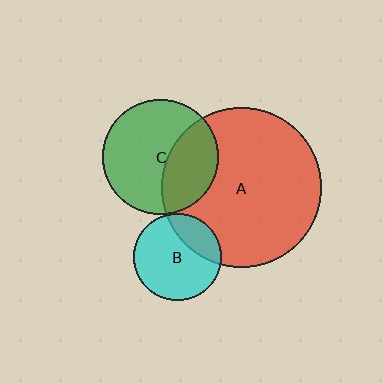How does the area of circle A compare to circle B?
Approximately 3.3 times.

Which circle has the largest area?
Circle A (red).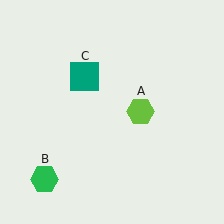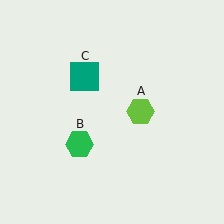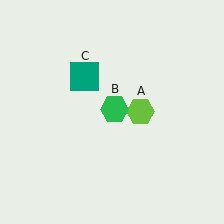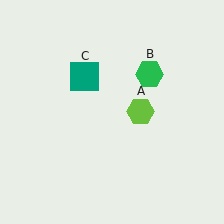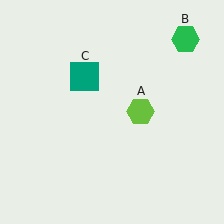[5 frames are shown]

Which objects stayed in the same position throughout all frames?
Lime hexagon (object A) and teal square (object C) remained stationary.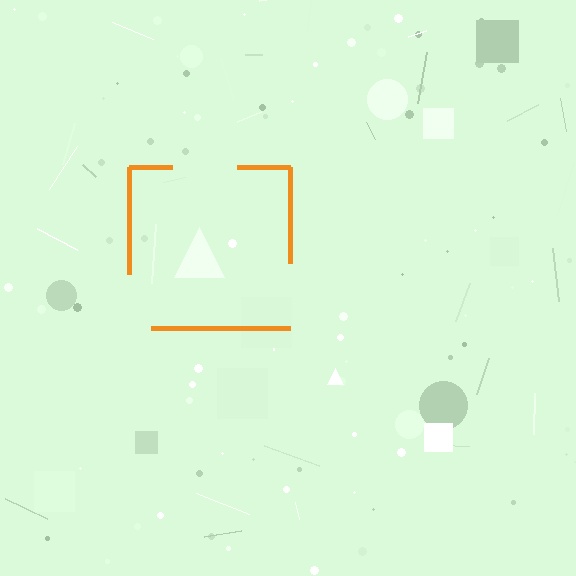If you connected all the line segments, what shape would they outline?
They would outline a square.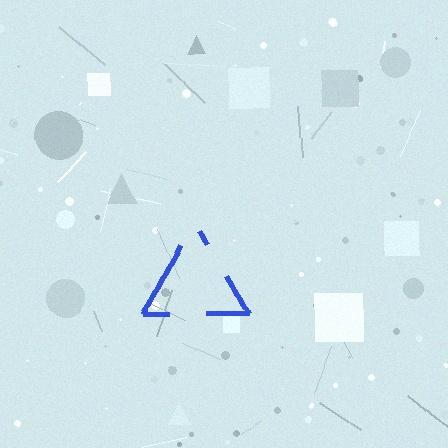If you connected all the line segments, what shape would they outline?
They would outline a triangle.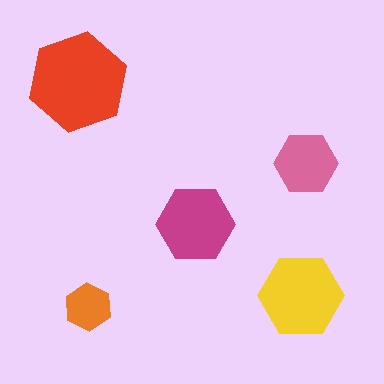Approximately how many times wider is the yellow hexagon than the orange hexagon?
About 2 times wider.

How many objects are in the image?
There are 5 objects in the image.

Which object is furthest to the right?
The pink hexagon is rightmost.